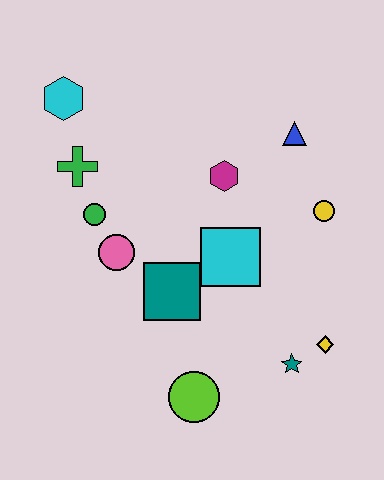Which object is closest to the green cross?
The green circle is closest to the green cross.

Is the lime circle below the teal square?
Yes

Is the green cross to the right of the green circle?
No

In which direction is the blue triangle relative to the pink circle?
The blue triangle is to the right of the pink circle.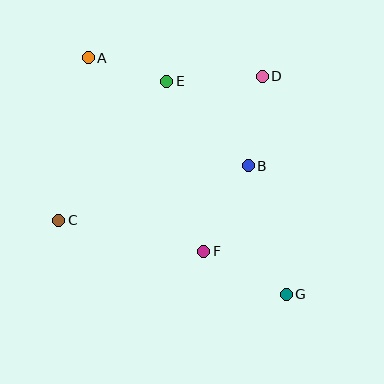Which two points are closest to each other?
Points A and E are closest to each other.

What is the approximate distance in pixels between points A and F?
The distance between A and F is approximately 225 pixels.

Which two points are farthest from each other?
Points A and G are farthest from each other.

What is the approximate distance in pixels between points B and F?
The distance between B and F is approximately 96 pixels.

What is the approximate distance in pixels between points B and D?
The distance between B and D is approximately 91 pixels.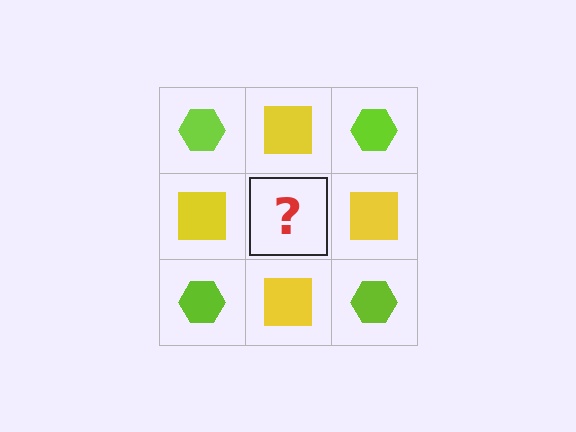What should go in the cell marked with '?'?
The missing cell should contain a lime hexagon.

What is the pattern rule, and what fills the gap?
The rule is that it alternates lime hexagon and yellow square in a checkerboard pattern. The gap should be filled with a lime hexagon.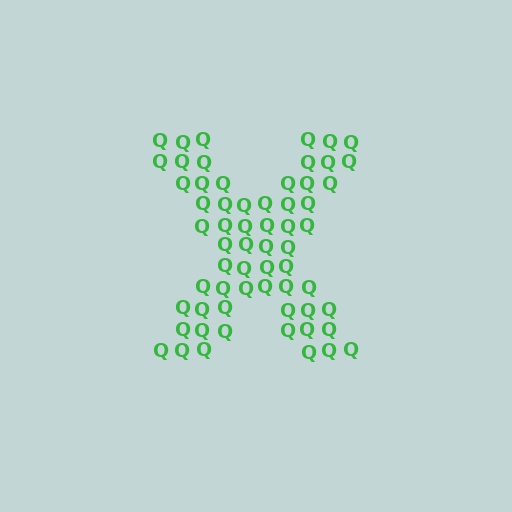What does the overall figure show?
The overall figure shows the letter X.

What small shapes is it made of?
It is made of small letter Q's.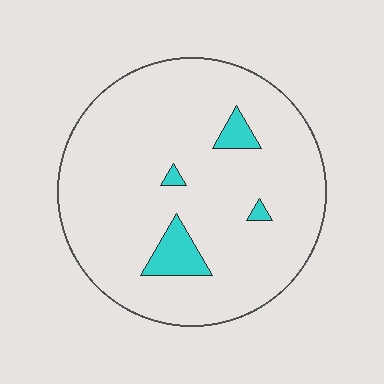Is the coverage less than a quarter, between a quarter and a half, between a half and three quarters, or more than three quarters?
Less than a quarter.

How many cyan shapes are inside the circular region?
4.